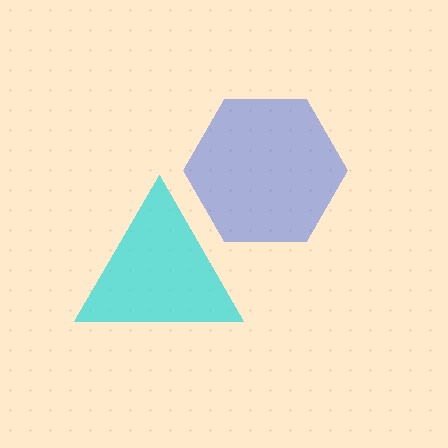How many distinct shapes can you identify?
There are 2 distinct shapes: a blue hexagon, a cyan triangle.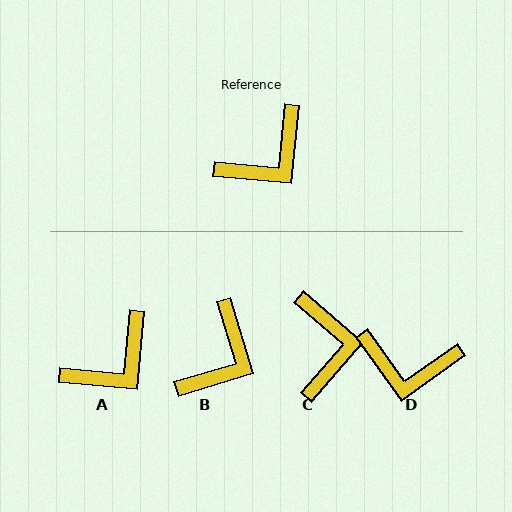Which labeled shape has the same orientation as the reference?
A.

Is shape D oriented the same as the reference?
No, it is off by about 49 degrees.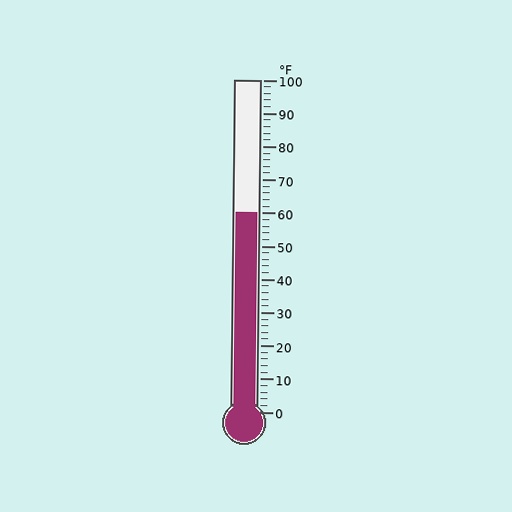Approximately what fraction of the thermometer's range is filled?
The thermometer is filled to approximately 60% of its range.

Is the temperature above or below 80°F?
The temperature is below 80°F.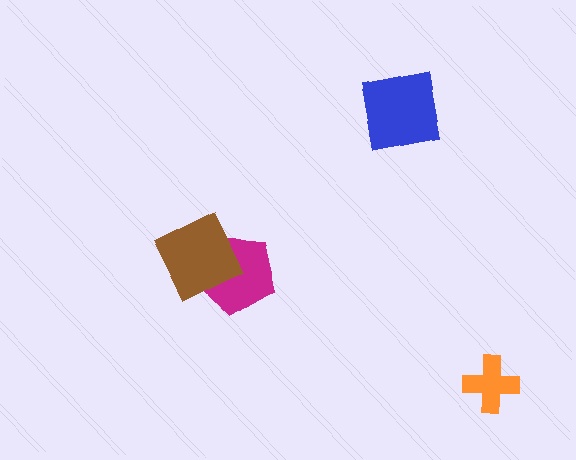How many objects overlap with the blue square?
0 objects overlap with the blue square.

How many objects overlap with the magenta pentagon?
1 object overlaps with the magenta pentagon.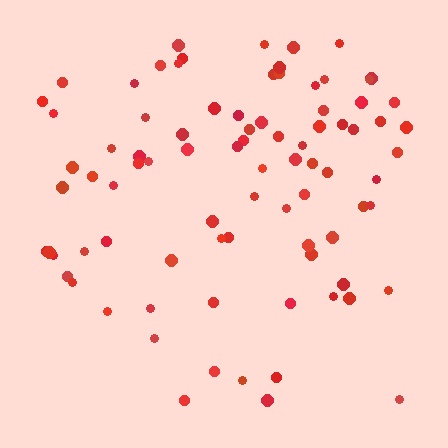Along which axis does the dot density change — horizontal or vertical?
Vertical.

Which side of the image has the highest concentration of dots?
The top.